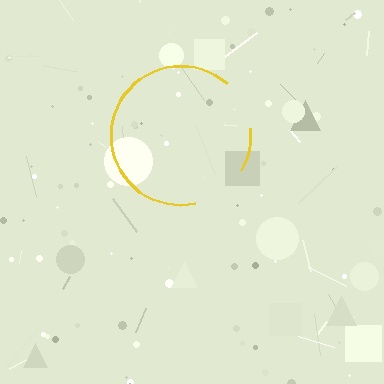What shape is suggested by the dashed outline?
The dashed outline suggests a circle.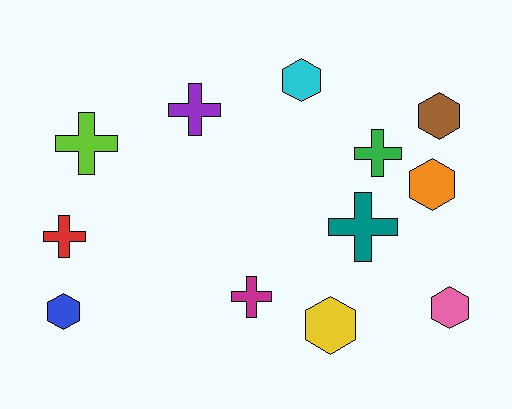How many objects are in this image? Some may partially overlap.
There are 12 objects.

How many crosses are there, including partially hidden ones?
There are 6 crosses.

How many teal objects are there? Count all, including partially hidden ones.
There is 1 teal object.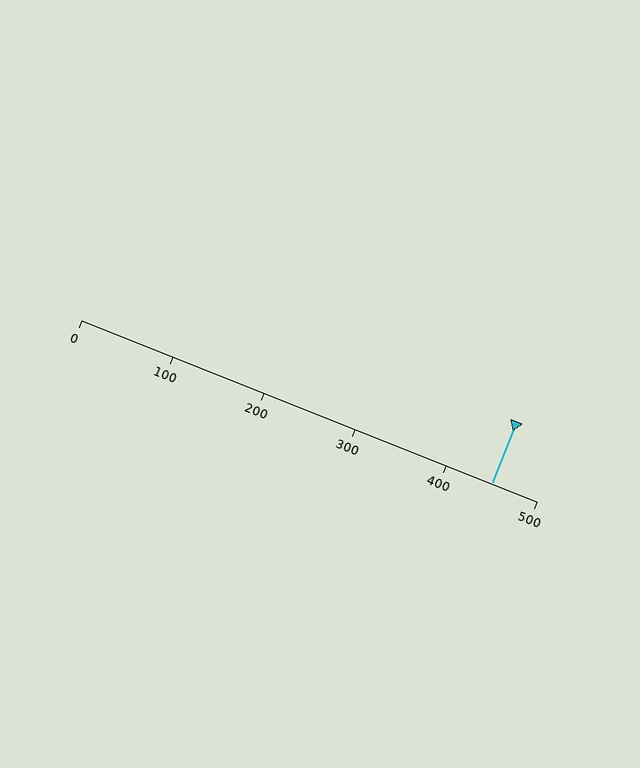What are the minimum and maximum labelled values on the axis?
The axis runs from 0 to 500.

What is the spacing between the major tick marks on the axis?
The major ticks are spaced 100 apart.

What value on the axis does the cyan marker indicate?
The marker indicates approximately 450.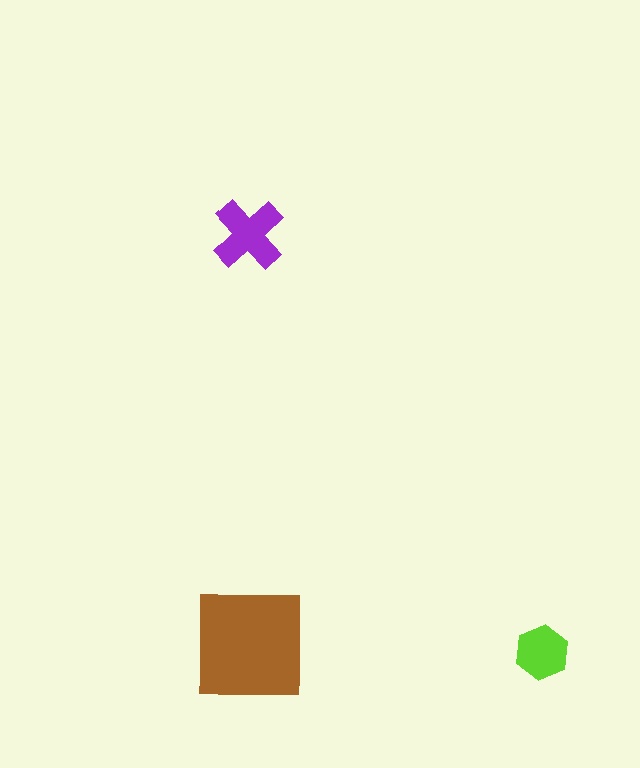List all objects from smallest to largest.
The lime hexagon, the purple cross, the brown square.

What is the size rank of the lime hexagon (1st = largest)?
3rd.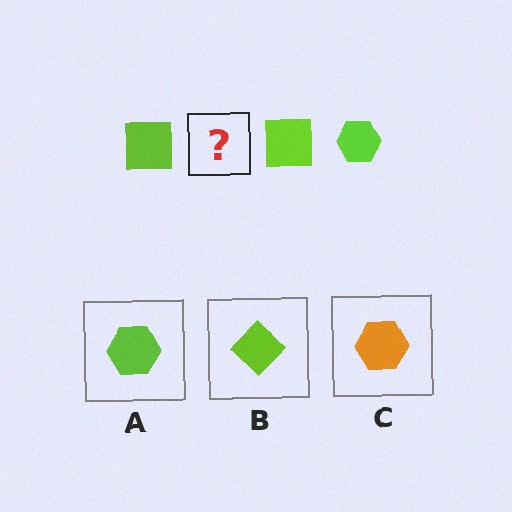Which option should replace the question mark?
Option A.